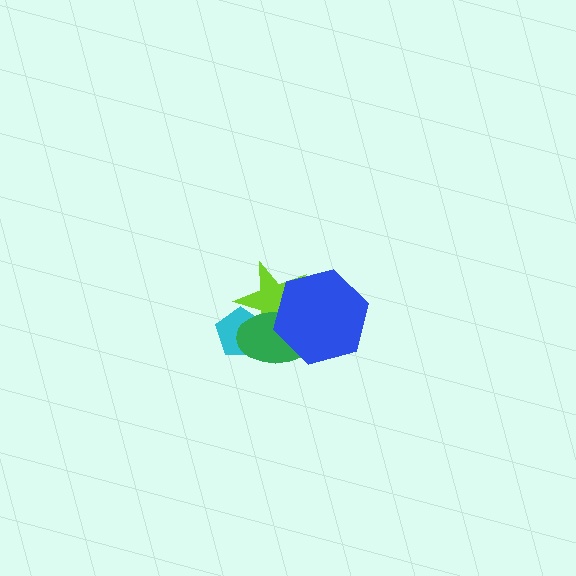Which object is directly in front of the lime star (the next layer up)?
The green ellipse is directly in front of the lime star.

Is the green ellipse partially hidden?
Yes, it is partially covered by another shape.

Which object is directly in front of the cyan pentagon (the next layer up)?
The lime star is directly in front of the cyan pentagon.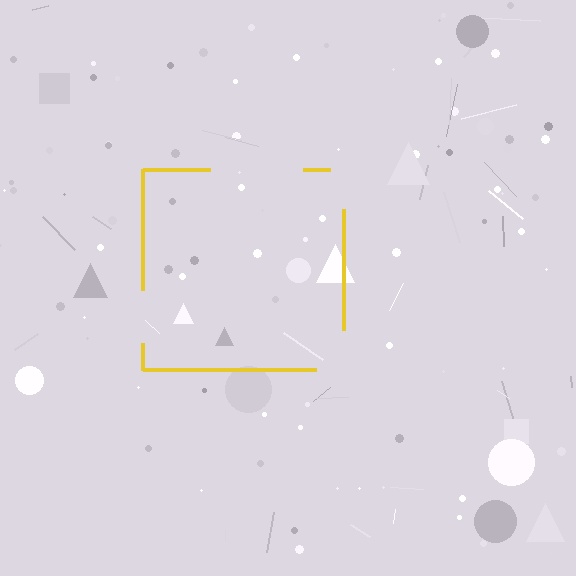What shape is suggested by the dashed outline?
The dashed outline suggests a square.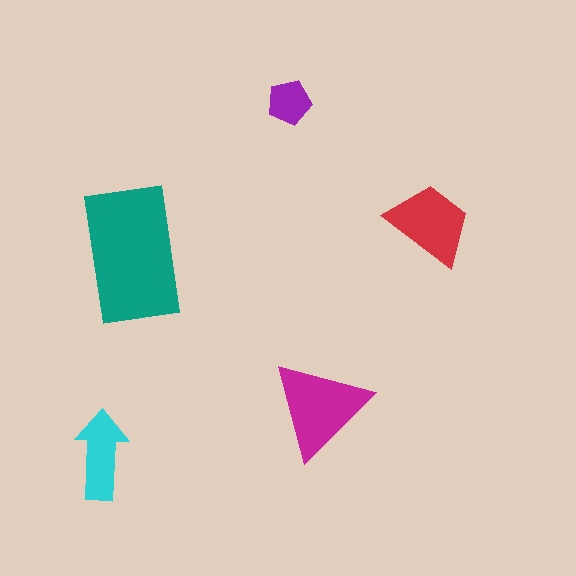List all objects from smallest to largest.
The purple pentagon, the cyan arrow, the red trapezoid, the magenta triangle, the teal rectangle.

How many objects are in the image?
There are 5 objects in the image.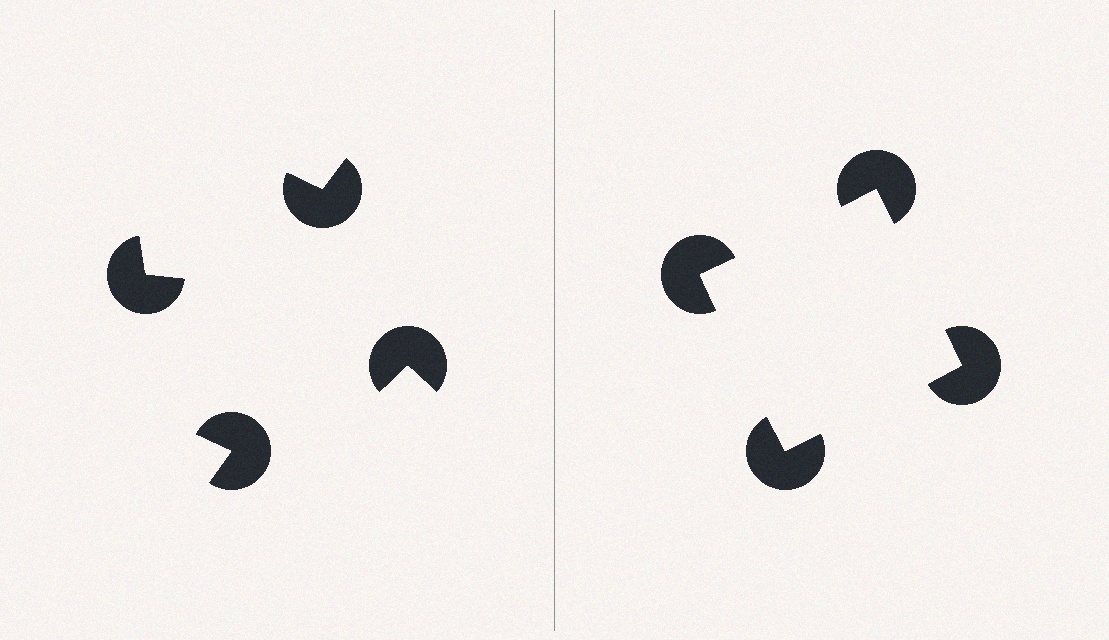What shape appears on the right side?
An illusory square.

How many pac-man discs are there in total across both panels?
8 — 4 on each side.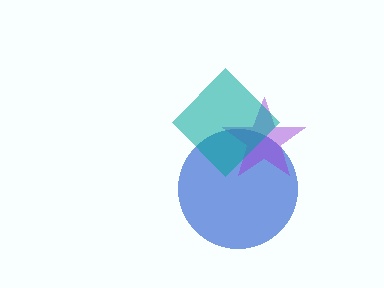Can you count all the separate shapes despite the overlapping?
Yes, there are 3 separate shapes.